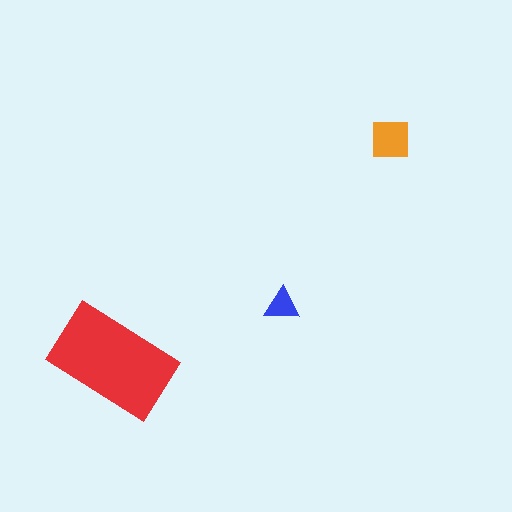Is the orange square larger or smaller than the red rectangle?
Smaller.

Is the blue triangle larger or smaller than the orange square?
Smaller.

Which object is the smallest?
The blue triangle.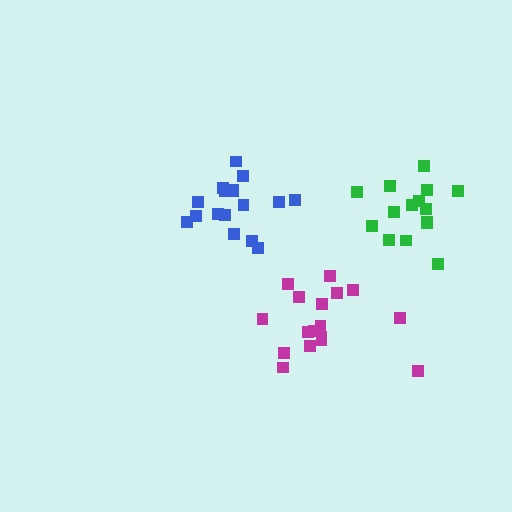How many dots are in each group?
Group 1: 17 dots, Group 2: 17 dots, Group 3: 15 dots (49 total).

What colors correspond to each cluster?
The clusters are colored: blue, magenta, green.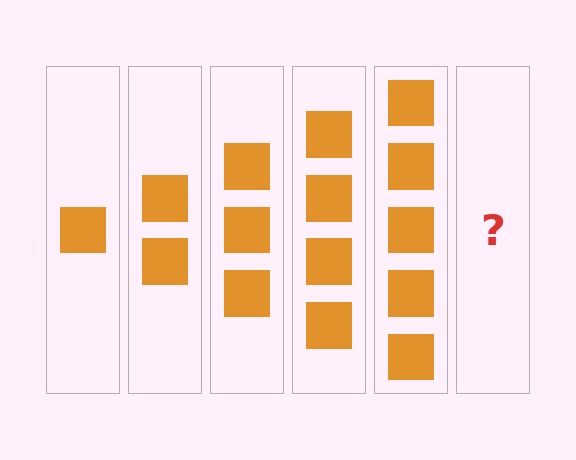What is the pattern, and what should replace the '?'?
The pattern is that each step adds one more square. The '?' should be 6 squares.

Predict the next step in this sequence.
The next step is 6 squares.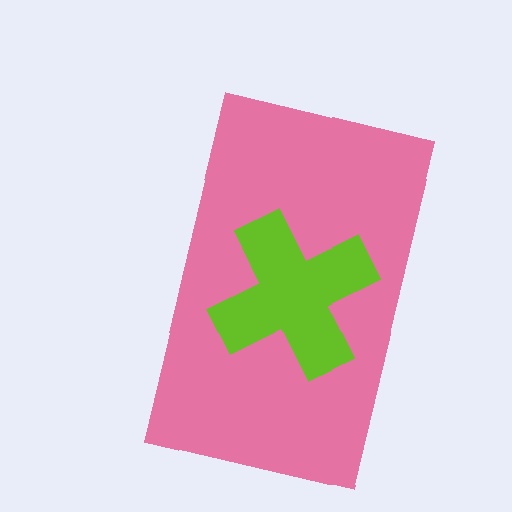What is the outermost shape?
The pink rectangle.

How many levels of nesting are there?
2.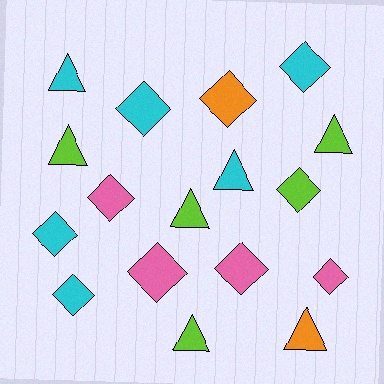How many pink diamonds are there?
There are 4 pink diamonds.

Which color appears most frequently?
Cyan, with 6 objects.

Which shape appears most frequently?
Diamond, with 10 objects.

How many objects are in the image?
There are 17 objects.